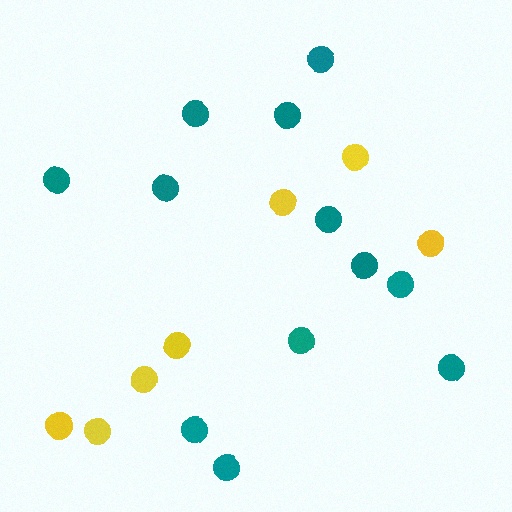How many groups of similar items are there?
There are 2 groups: one group of yellow circles (7) and one group of teal circles (12).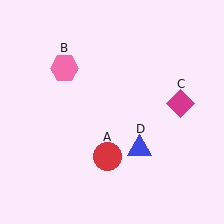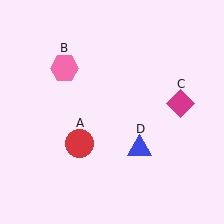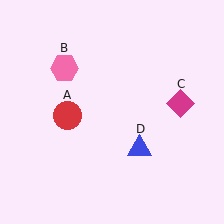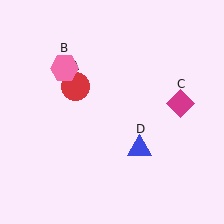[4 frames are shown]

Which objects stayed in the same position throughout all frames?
Pink hexagon (object B) and magenta diamond (object C) and blue triangle (object D) remained stationary.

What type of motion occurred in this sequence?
The red circle (object A) rotated clockwise around the center of the scene.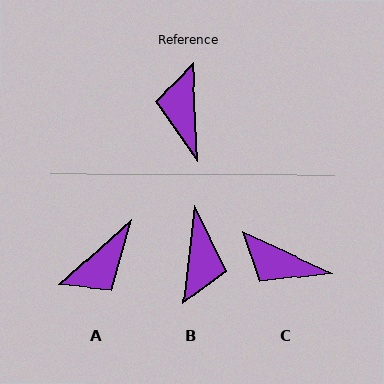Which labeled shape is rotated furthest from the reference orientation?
B, about 171 degrees away.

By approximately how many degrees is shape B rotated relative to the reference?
Approximately 171 degrees counter-clockwise.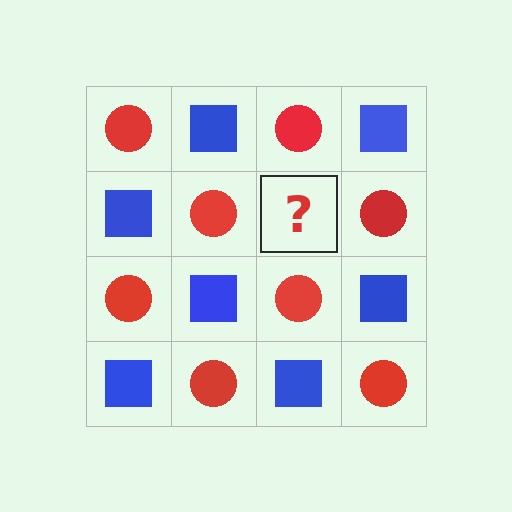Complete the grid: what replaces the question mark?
The question mark should be replaced with a blue square.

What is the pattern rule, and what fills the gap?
The rule is that it alternates red circle and blue square in a checkerboard pattern. The gap should be filled with a blue square.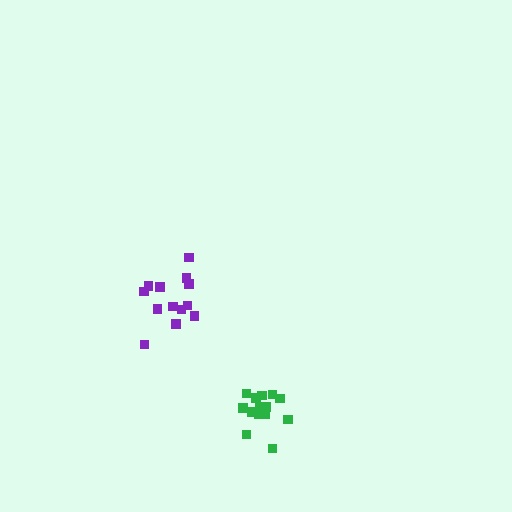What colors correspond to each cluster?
The clusters are colored: green, purple.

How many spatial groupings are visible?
There are 2 spatial groupings.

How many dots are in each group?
Group 1: 14 dots, Group 2: 13 dots (27 total).